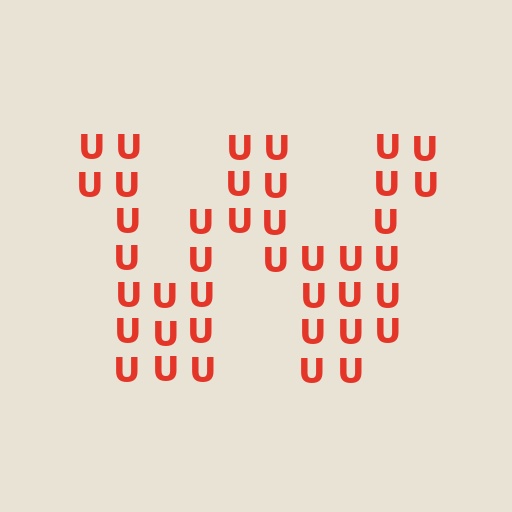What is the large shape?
The large shape is the letter W.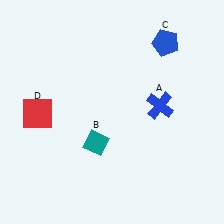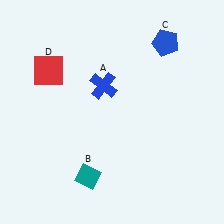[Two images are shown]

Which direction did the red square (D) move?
The red square (D) moved up.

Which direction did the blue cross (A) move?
The blue cross (A) moved left.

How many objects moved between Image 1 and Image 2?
3 objects moved between the two images.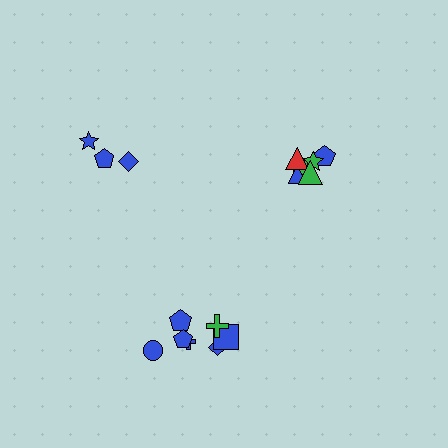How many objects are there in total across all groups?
There are 16 objects.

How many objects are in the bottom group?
There are 7 objects.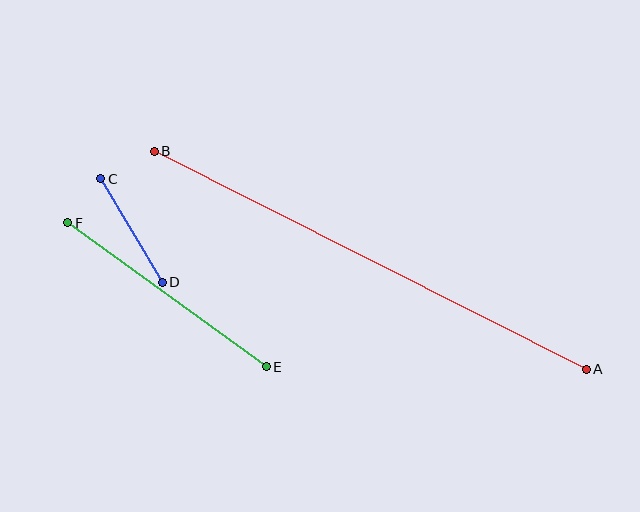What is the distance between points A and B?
The distance is approximately 484 pixels.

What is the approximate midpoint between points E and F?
The midpoint is at approximately (167, 295) pixels.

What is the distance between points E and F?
The distance is approximately 245 pixels.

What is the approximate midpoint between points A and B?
The midpoint is at approximately (370, 260) pixels.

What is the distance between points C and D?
The distance is approximately 121 pixels.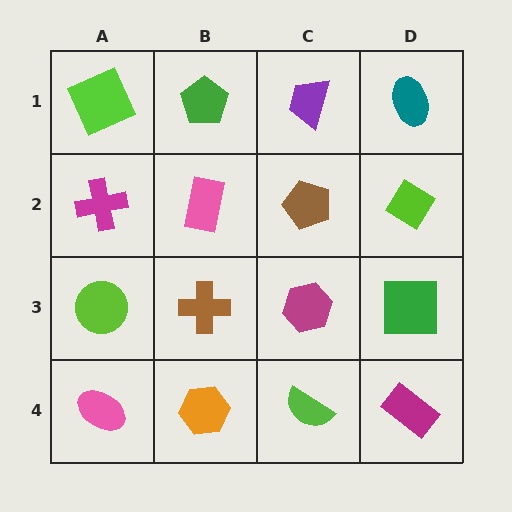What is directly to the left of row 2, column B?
A magenta cross.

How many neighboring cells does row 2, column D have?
3.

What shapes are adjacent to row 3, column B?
A pink rectangle (row 2, column B), an orange hexagon (row 4, column B), a lime circle (row 3, column A), a magenta hexagon (row 3, column C).